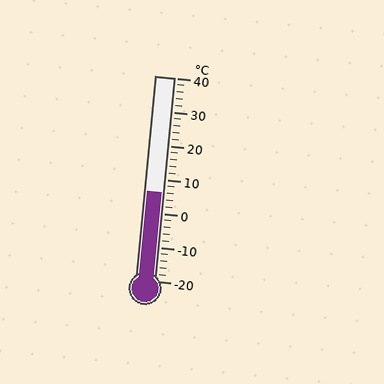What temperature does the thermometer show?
The thermometer shows approximately 6°C.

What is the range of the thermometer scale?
The thermometer scale ranges from -20°C to 40°C.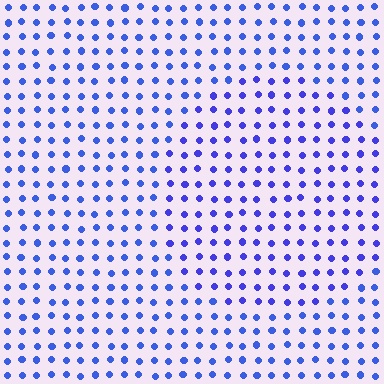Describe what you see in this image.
The image is filled with small blue elements in a uniform arrangement. A circle-shaped region is visible where the elements are tinted to a slightly different hue, forming a subtle color boundary.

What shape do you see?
I see a circle.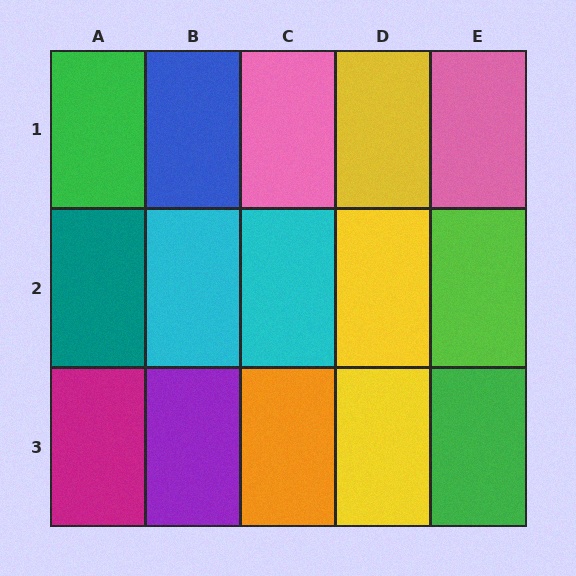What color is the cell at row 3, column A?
Magenta.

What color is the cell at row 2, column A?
Teal.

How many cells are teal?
1 cell is teal.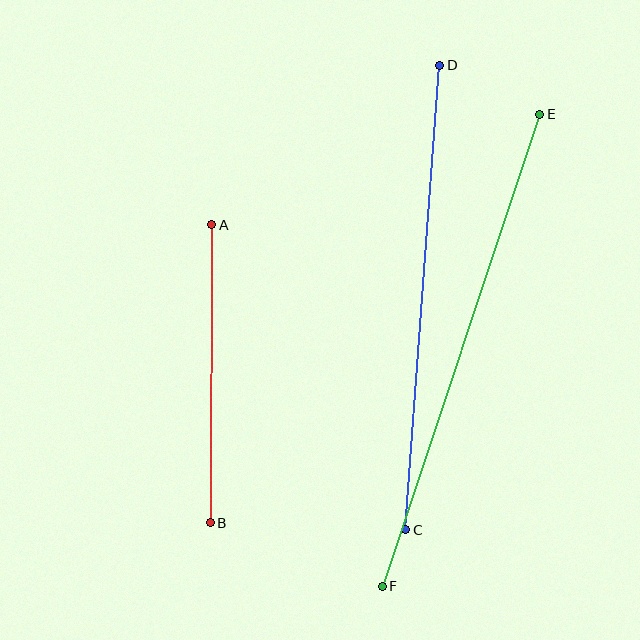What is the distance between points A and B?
The distance is approximately 298 pixels.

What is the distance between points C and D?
The distance is approximately 466 pixels.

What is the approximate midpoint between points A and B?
The midpoint is at approximately (211, 374) pixels.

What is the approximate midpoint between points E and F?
The midpoint is at approximately (461, 350) pixels.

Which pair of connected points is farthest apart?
Points E and F are farthest apart.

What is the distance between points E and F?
The distance is approximately 498 pixels.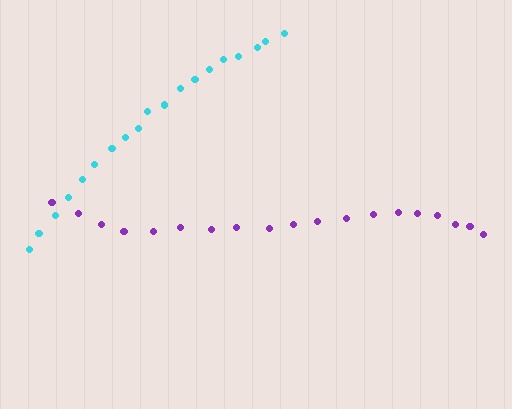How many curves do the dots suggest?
There are 2 distinct paths.